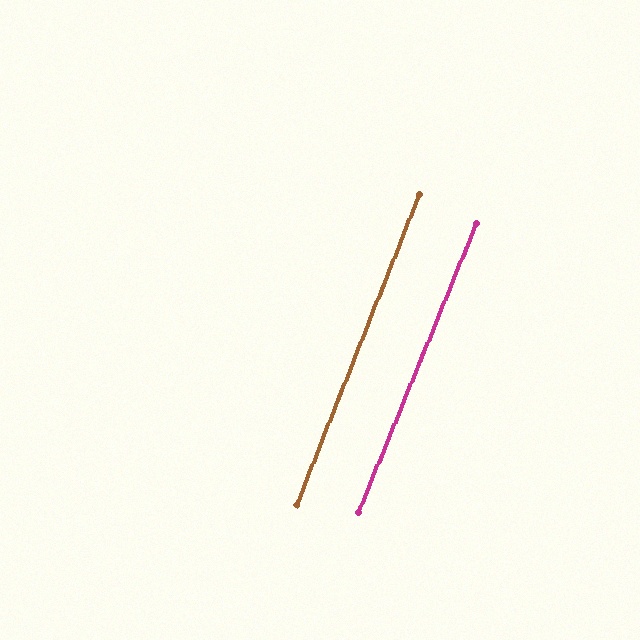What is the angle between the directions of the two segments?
Approximately 0 degrees.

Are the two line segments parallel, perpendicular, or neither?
Parallel — their directions differ by only 0.5°.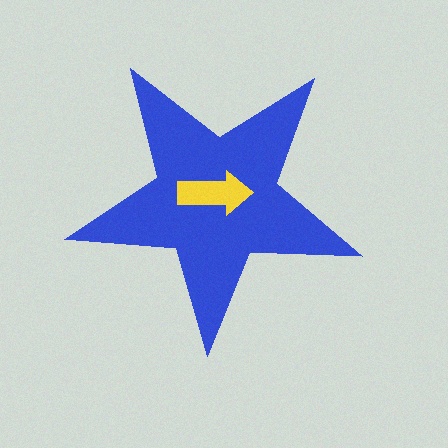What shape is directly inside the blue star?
The yellow arrow.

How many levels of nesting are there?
2.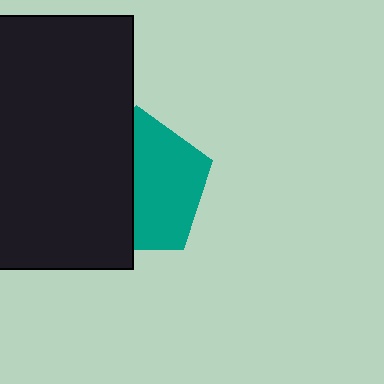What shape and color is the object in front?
The object in front is a black rectangle.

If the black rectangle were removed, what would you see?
You would see the complete teal pentagon.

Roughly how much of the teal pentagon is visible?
About half of it is visible (roughly 53%).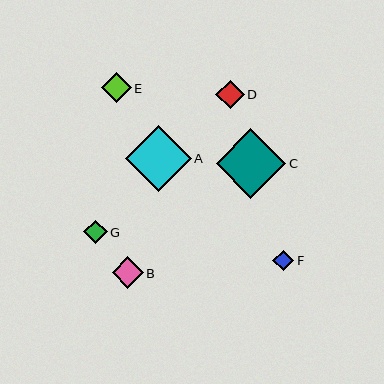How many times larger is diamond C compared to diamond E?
Diamond C is approximately 2.4 times the size of diamond E.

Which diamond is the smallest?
Diamond F is the smallest with a size of approximately 21 pixels.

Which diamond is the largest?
Diamond C is the largest with a size of approximately 70 pixels.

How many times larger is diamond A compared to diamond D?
Diamond A is approximately 2.3 times the size of diamond D.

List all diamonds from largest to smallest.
From largest to smallest: C, A, B, E, D, G, F.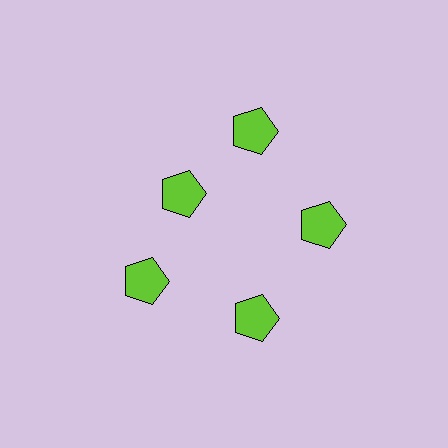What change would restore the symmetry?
The symmetry would be restored by moving it outward, back onto the ring so that all 5 pentagons sit at equal angles and equal distance from the center.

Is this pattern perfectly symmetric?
No. The 5 lime pentagons are arranged in a ring, but one element near the 10 o'clock position is pulled inward toward the center, breaking the 5-fold rotational symmetry.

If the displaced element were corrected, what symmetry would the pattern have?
It would have 5-fold rotational symmetry — the pattern would map onto itself every 72 degrees.